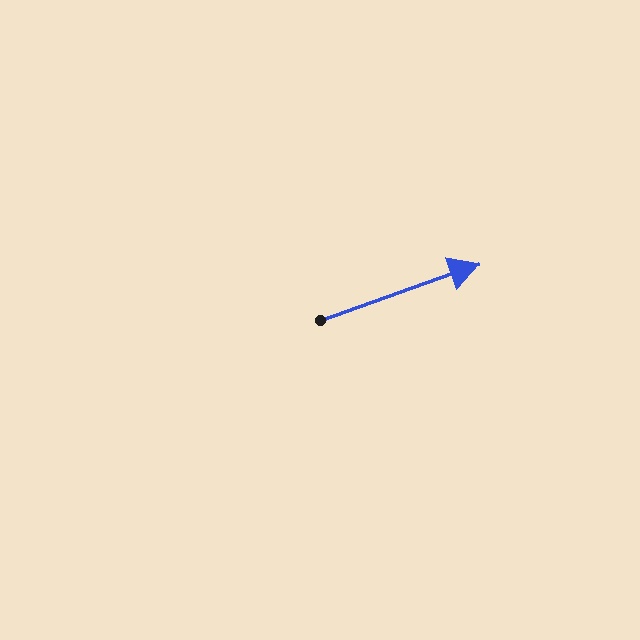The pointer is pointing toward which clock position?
Roughly 2 o'clock.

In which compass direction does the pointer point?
East.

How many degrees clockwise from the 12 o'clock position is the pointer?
Approximately 71 degrees.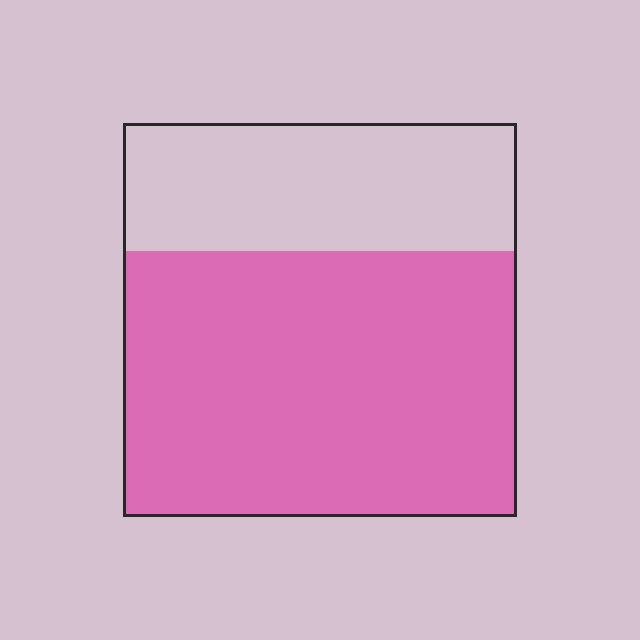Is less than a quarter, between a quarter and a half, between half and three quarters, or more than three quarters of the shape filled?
Between half and three quarters.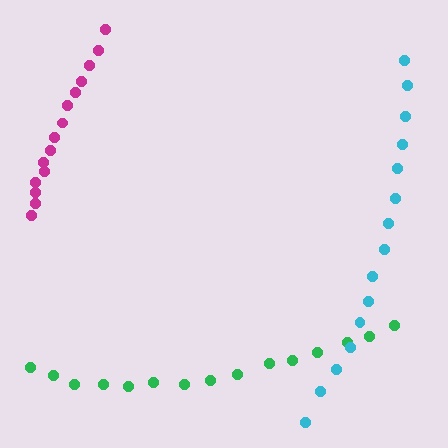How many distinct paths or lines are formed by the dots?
There are 3 distinct paths.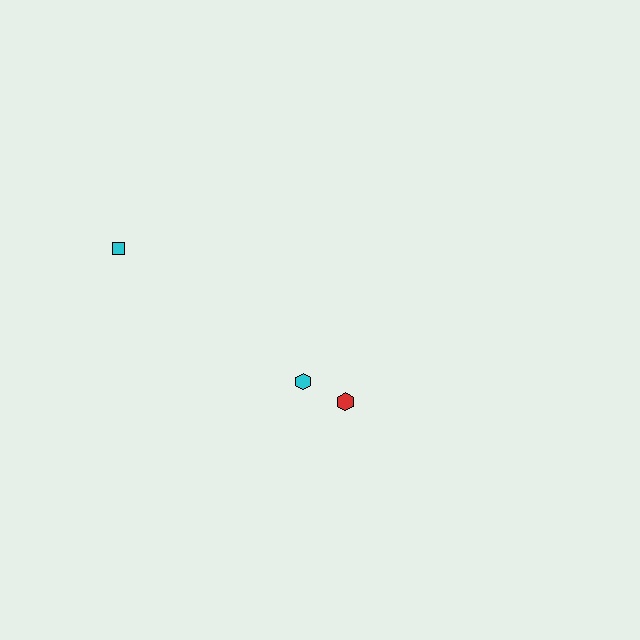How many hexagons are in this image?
There are 2 hexagons.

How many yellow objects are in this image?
There are no yellow objects.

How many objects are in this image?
There are 3 objects.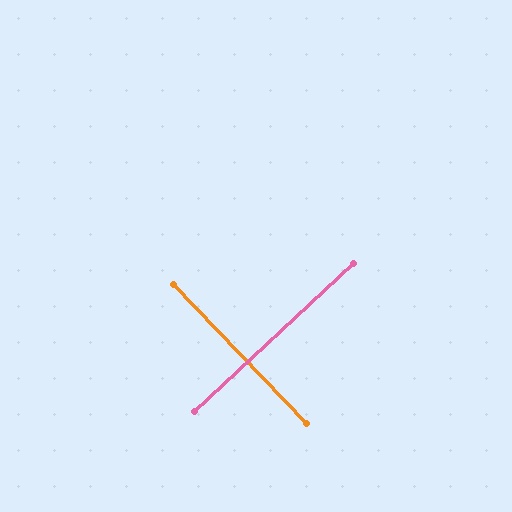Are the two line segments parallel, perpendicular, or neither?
Perpendicular — they meet at approximately 89°.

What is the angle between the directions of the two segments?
Approximately 89 degrees.